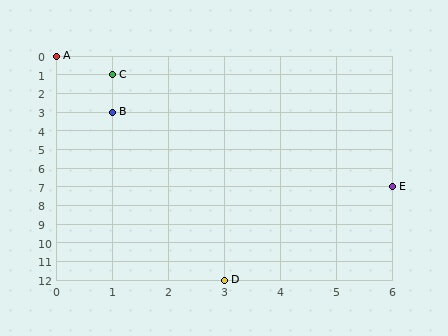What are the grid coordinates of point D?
Point D is at grid coordinates (3, 12).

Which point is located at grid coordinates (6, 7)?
Point E is at (6, 7).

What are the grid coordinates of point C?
Point C is at grid coordinates (1, 1).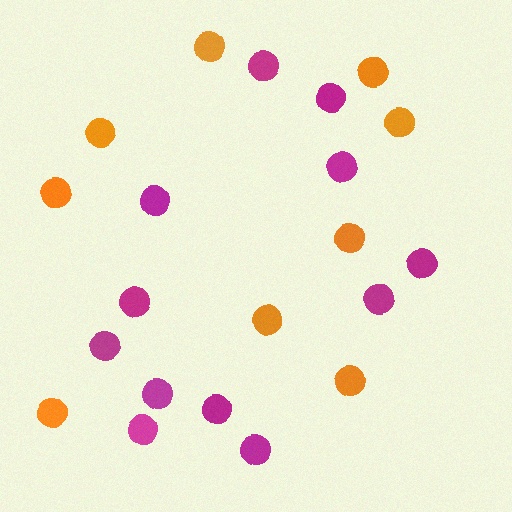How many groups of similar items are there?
There are 2 groups: one group of magenta circles (12) and one group of orange circles (9).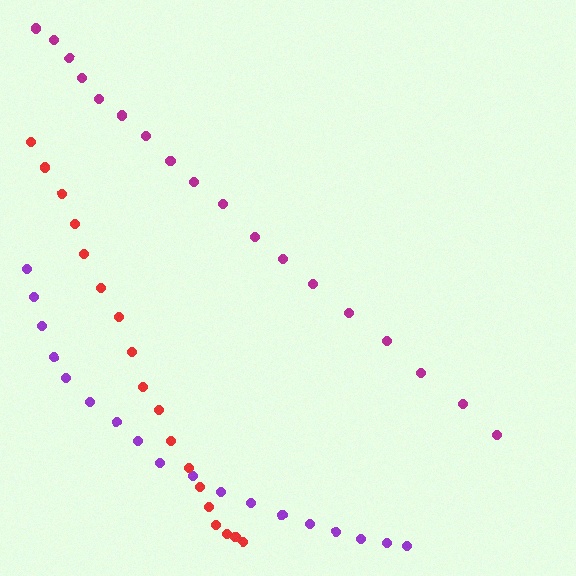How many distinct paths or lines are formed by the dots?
There are 3 distinct paths.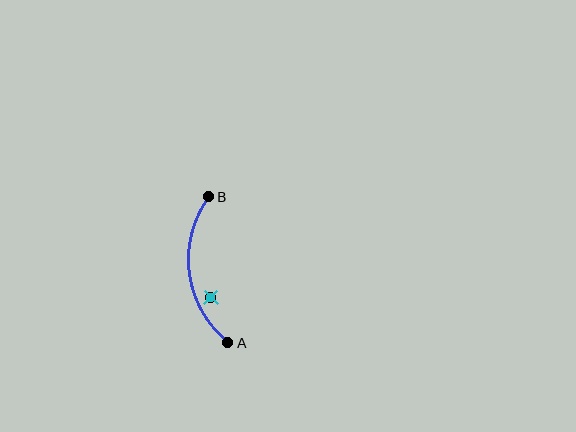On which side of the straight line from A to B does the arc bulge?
The arc bulges to the left of the straight line connecting A and B.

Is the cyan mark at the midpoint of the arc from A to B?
No — the cyan mark does not lie on the arc at all. It sits slightly inside the curve.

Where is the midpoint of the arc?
The arc midpoint is the point on the curve farthest from the straight line joining A and B. It sits to the left of that line.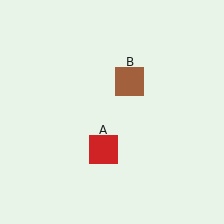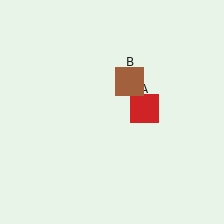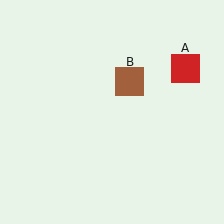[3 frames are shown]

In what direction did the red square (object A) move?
The red square (object A) moved up and to the right.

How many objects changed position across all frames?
1 object changed position: red square (object A).